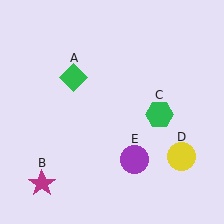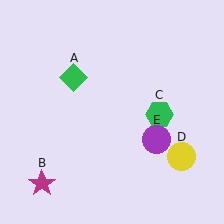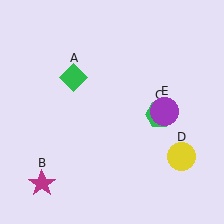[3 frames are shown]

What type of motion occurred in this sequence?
The purple circle (object E) rotated counterclockwise around the center of the scene.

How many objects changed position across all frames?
1 object changed position: purple circle (object E).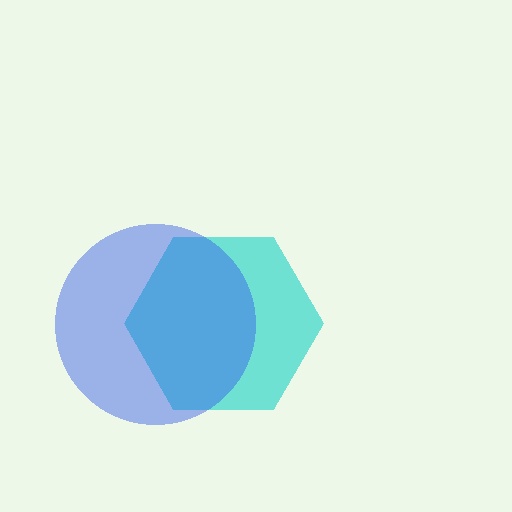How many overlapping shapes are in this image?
There are 2 overlapping shapes in the image.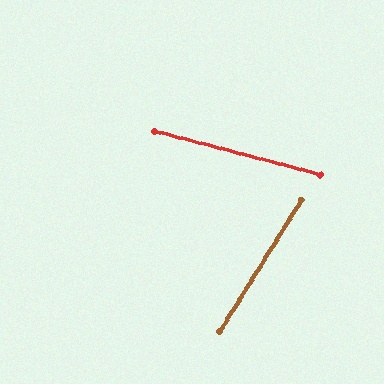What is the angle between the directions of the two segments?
Approximately 73 degrees.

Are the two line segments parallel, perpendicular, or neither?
Neither parallel nor perpendicular — they differ by about 73°.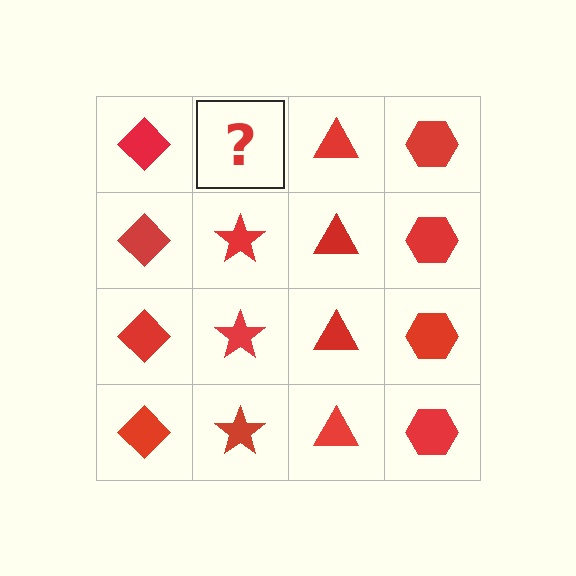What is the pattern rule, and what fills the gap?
The rule is that each column has a consistent shape. The gap should be filled with a red star.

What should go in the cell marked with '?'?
The missing cell should contain a red star.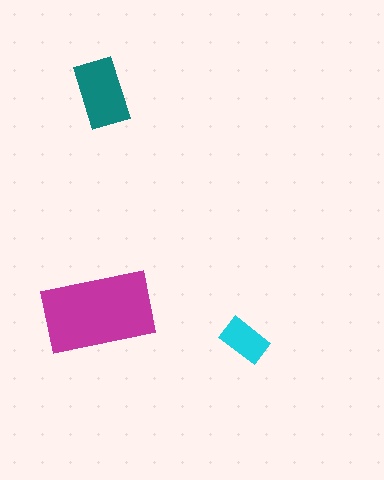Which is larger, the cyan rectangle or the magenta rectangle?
The magenta one.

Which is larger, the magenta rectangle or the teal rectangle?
The magenta one.